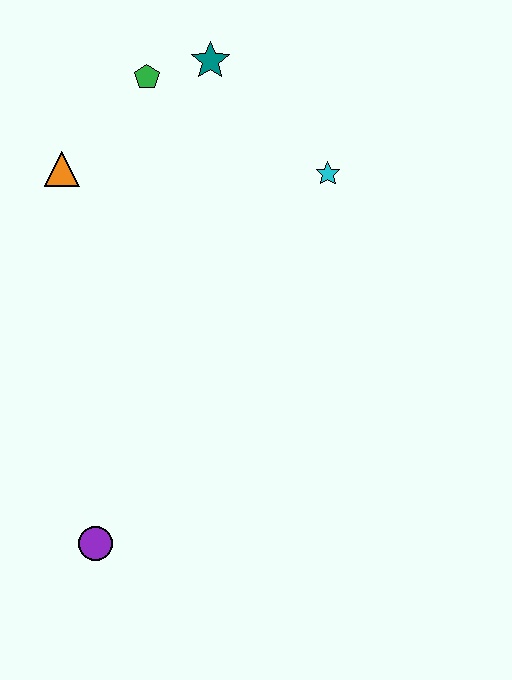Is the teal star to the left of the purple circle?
No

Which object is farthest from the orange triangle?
The purple circle is farthest from the orange triangle.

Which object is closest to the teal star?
The green pentagon is closest to the teal star.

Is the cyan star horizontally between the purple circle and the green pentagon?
No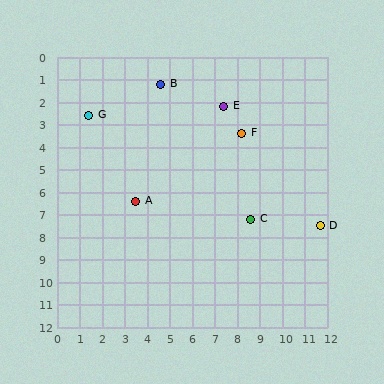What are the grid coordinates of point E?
Point E is at approximately (7.4, 2.2).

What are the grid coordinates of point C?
Point C is at approximately (8.6, 7.2).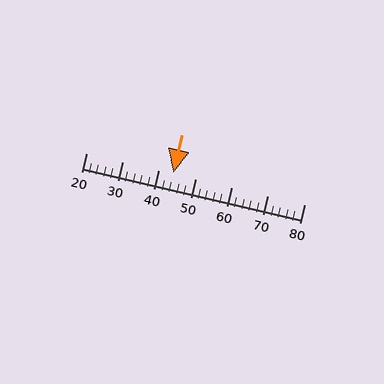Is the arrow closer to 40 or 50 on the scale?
The arrow is closer to 40.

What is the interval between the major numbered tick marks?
The major tick marks are spaced 10 units apart.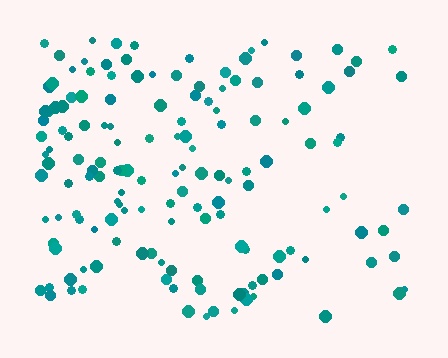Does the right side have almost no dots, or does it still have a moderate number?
Still a moderate number, just noticeably fewer than the left.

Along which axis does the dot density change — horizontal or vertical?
Horizontal.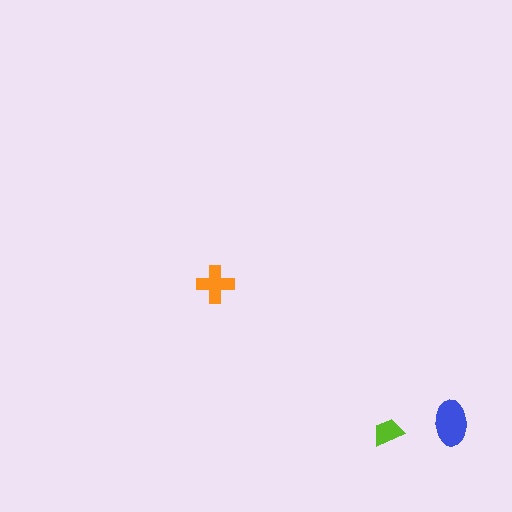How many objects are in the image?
There are 3 objects in the image.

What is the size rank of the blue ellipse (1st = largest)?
1st.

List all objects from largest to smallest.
The blue ellipse, the orange cross, the lime trapezoid.